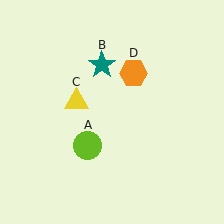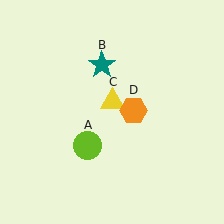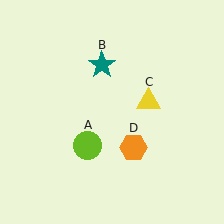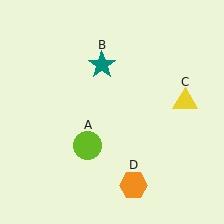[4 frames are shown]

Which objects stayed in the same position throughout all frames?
Lime circle (object A) and teal star (object B) remained stationary.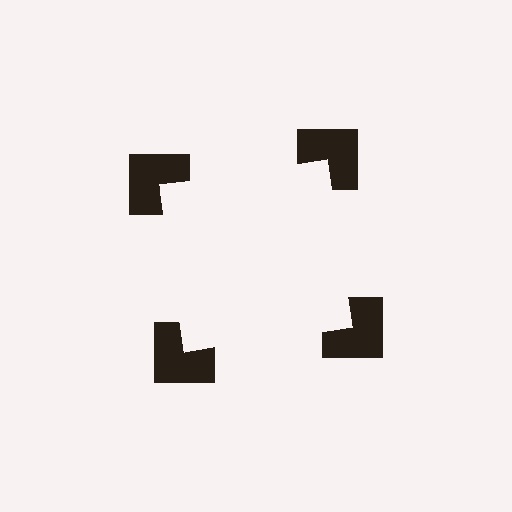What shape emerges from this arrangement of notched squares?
An illusory square — its edges are inferred from the aligned wedge cuts in the notched squares, not physically drawn.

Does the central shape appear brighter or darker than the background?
It typically appears slightly brighter than the background, even though no actual brightness change is drawn.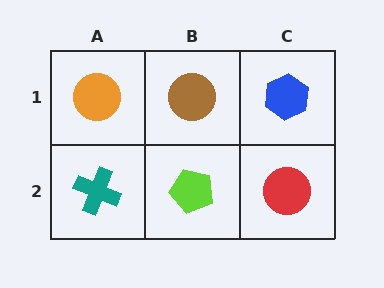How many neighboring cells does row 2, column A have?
2.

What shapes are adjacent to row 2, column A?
An orange circle (row 1, column A), a lime pentagon (row 2, column B).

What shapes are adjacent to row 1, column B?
A lime pentagon (row 2, column B), an orange circle (row 1, column A), a blue hexagon (row 1, column C).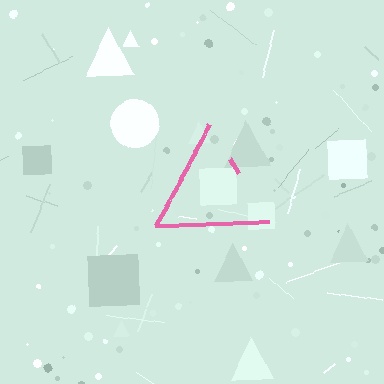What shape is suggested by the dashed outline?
The dashed outline suggests a triangle.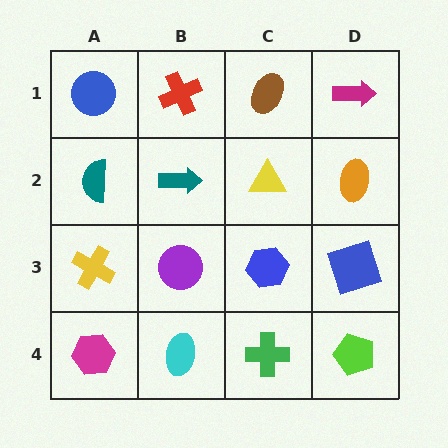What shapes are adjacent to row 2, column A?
A blue circle (row 1, column A), a yellow cross (row 3, column A), a teal arrow (row 2, column B).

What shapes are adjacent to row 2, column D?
A magenta arrow (row 1, column D), a blue square (row 3, column D), a yellow triangle (row 2, column C).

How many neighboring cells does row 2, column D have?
3.